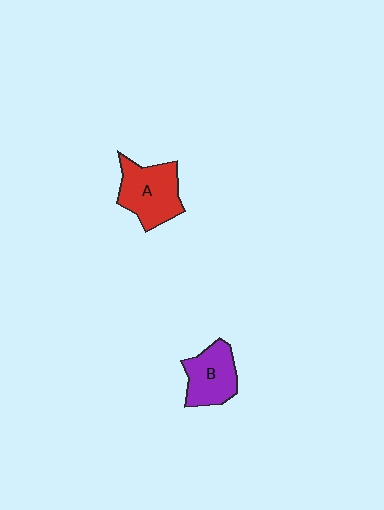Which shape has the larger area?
Shape A (red).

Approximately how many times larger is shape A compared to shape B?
Approximately 1.2 times.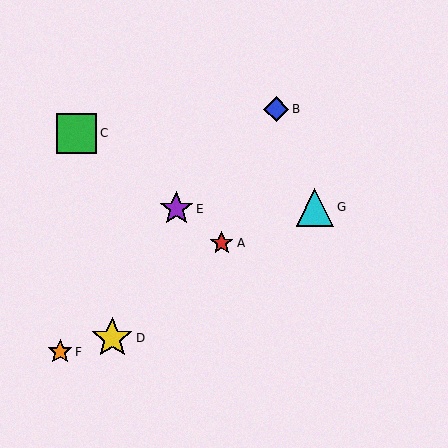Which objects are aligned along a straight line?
Objects A, C, E are aligned along a straight line.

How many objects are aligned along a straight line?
3 objects (A, C, E) are aligned along a straight line.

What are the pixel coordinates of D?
Object D is at (112, 338).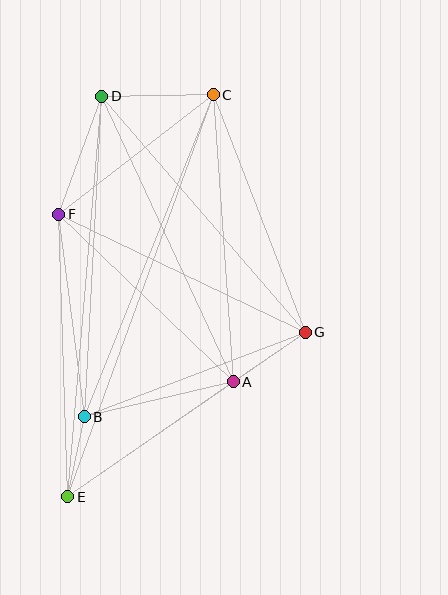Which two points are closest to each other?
Points B and E are closest to each other.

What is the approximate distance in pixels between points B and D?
The distance between B and D is approximately 321 pixels.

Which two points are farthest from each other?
Points C and E are farthest from each other.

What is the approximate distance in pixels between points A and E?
The distance between A and E is approximately 202 pixels.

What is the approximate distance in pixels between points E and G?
The distance between E and G is approximately 289 pixels.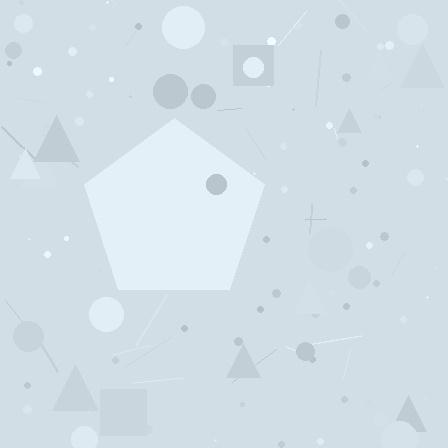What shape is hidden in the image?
A pentagon is hidden in the image.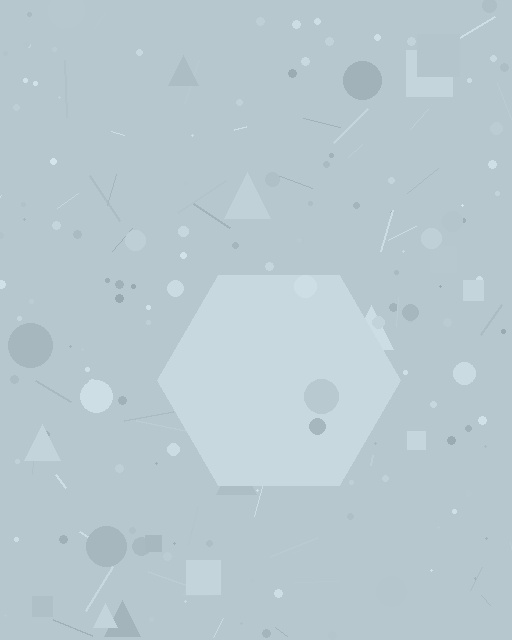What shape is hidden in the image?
A hexagon is hidden in the image.